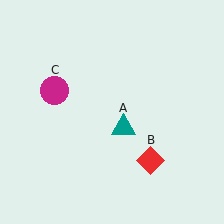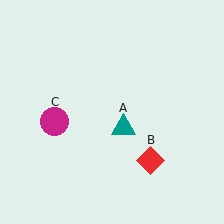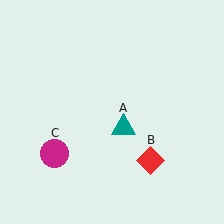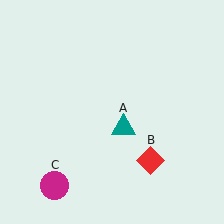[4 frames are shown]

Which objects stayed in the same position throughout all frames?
Teal triangle (object A) and red diamond (object B) remained stationary.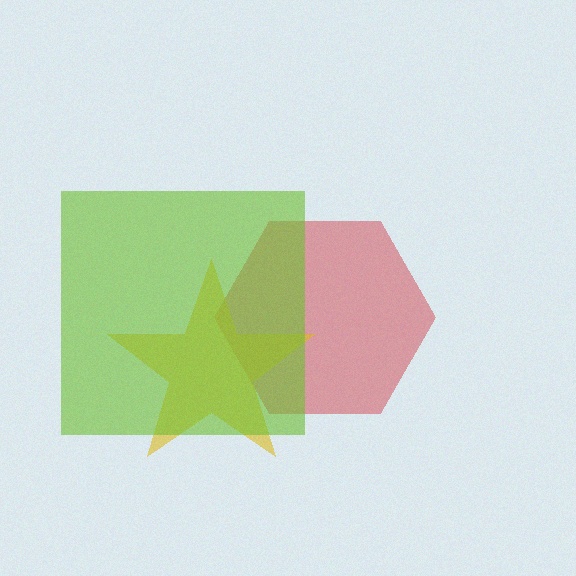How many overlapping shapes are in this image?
There are 3 overlapping shapes in the image.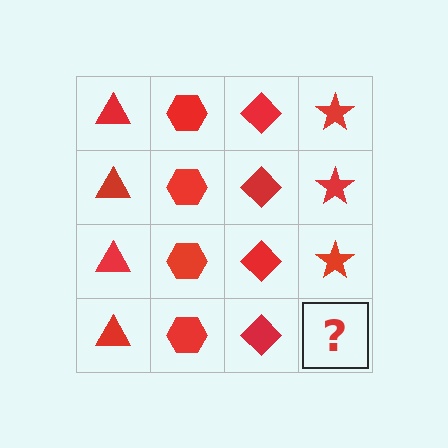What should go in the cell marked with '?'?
The missing cell should contain a red star.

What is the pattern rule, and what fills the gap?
The rule is that each column has a consistent shape. The gap should be filled with a red star.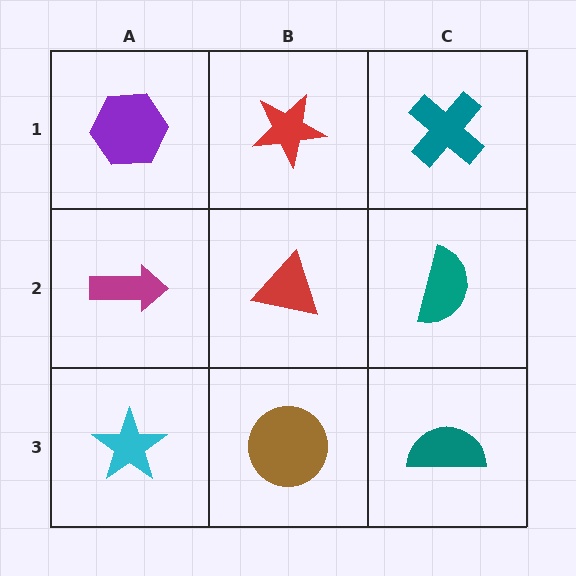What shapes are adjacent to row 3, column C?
A teal semicircle (row 2, column C), a brown circle (row 3, column B).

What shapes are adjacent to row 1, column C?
A teal semicircle (row 2, column C), a red star (row 1, column B).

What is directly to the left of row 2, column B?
A magenta arrow.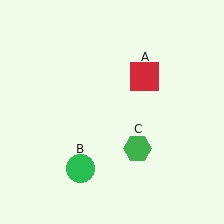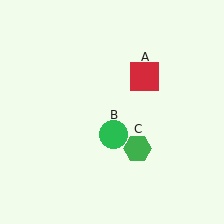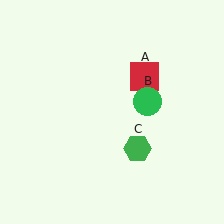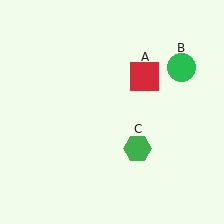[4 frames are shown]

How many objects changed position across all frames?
1 object changed position: green circle (object B).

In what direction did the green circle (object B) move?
The green circle (object B) moved up and to the right.